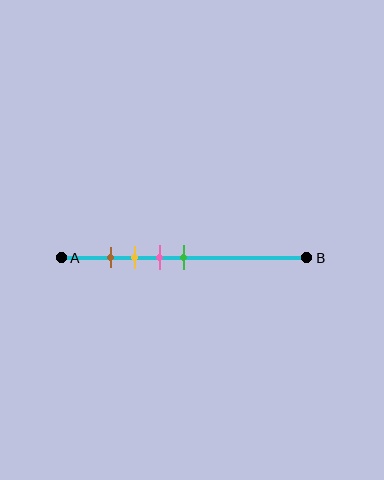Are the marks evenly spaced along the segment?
Yes, the marks are approximately evenly spaced.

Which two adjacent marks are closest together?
The brown and yellow marks are the closest adjacent pair.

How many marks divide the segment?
There are 4 marks dividing the segment.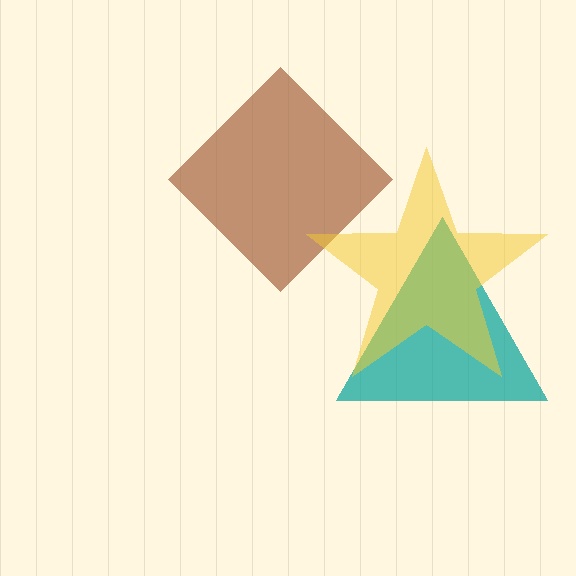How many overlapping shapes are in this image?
There are 3 overlapping shapes in the image.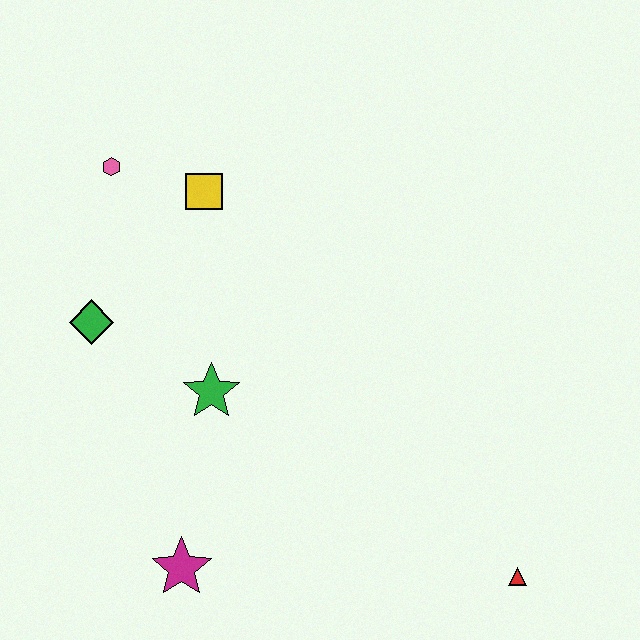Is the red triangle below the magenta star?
Yes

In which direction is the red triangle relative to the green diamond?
The red triangle is to the right of the green diamond.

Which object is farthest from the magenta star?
The pink hexagon is farthest from the magenta star.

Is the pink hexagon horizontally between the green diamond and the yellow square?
Yes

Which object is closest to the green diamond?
The green star is closest to the green diamond.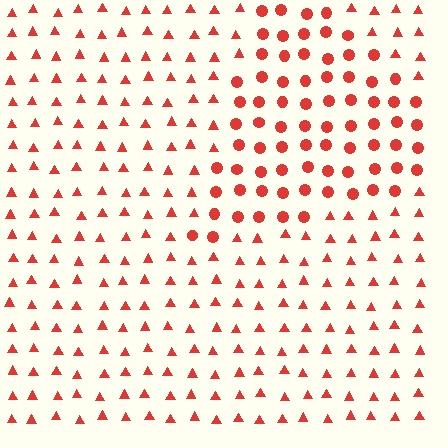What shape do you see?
I see a triangle.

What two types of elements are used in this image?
The image uses circles inside the triangle region and triangles outside it.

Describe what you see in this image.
The image is filled with small red elements arranged in a uniform grid. A triangle-shaped region contains circles, while the surrounding area contains triangles. The boundary is defined purely by the change in element shape.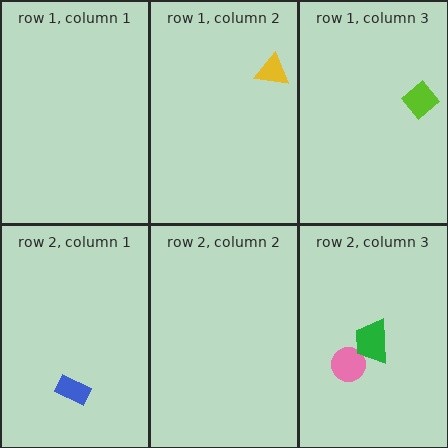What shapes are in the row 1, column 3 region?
The lime diamond.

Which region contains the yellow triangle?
The row 1, column 2 region.